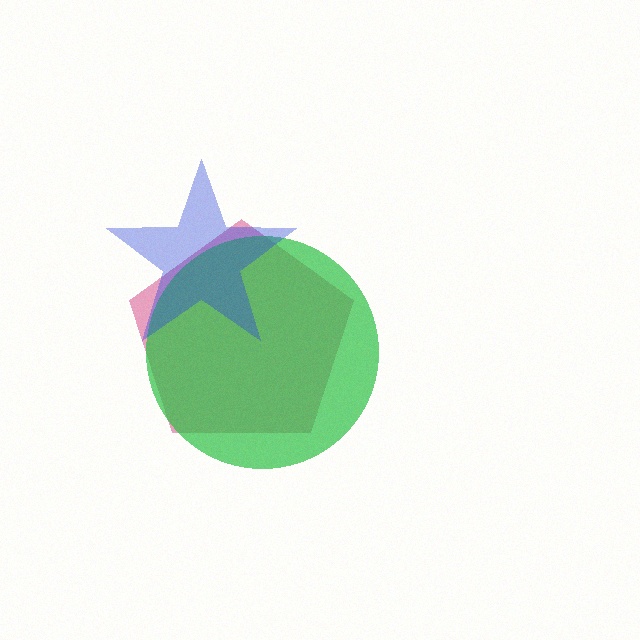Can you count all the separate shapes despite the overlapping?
Yes, there are 3 separate shapes.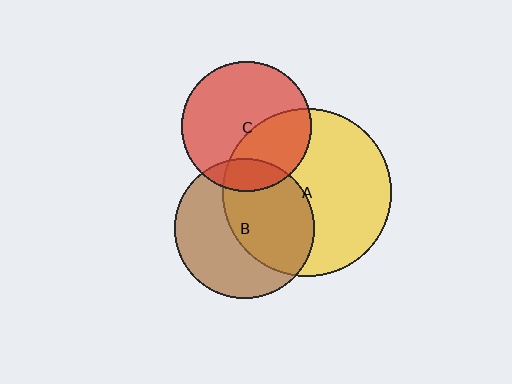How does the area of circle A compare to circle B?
Approximately 1.4 times.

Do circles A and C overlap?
Yes.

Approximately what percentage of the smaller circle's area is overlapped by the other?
Approximately 35%.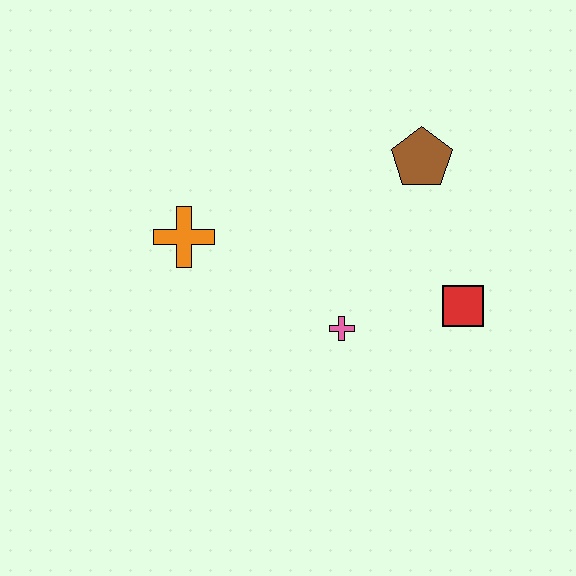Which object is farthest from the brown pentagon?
The orange cross is farthest from the brown pentagon.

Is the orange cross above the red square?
Yes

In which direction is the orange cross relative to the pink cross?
The orange cross is to the left of the pink cross.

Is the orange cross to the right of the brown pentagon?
No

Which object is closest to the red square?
The pink cross is closest to the red square.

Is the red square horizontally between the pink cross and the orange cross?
No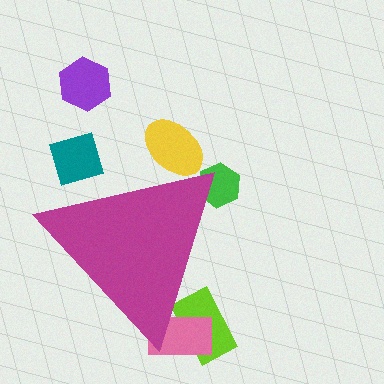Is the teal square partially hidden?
Yes, the teal square is partially hidden behind the magenta triangle.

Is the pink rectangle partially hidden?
Yes, the pink rectangle is partially hidden behind the magenta triangle.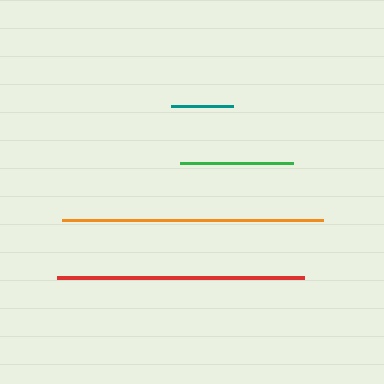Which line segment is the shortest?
The teal line is the shortest at approximately 61 pixels.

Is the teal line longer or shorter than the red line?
The red line is longer than the teal line.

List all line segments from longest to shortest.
From longest to shortest: orange, red, green, teal.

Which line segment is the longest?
The orange line is the longest at approximately 261 pixels.